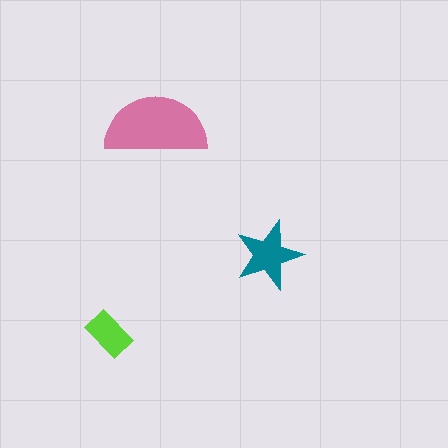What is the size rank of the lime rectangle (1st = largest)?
3rd.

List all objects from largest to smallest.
The pink semicircle, the teal star, the lime rectangle.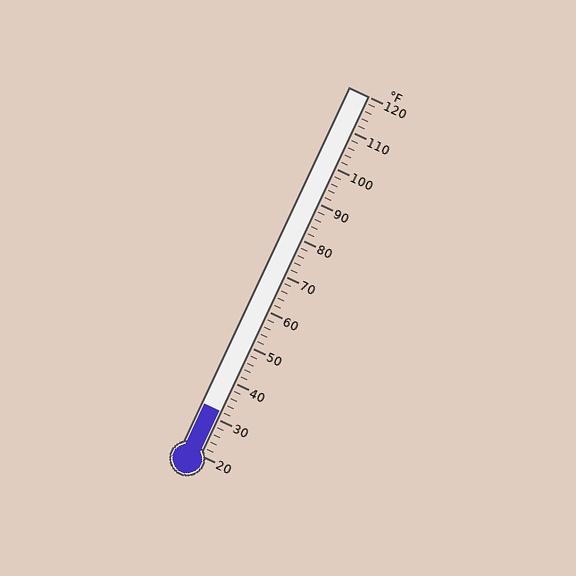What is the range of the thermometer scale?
The thermometer scale ranges from 20°F to 120°F.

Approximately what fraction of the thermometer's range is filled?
The thermometer is filled to approximately 10% of its range.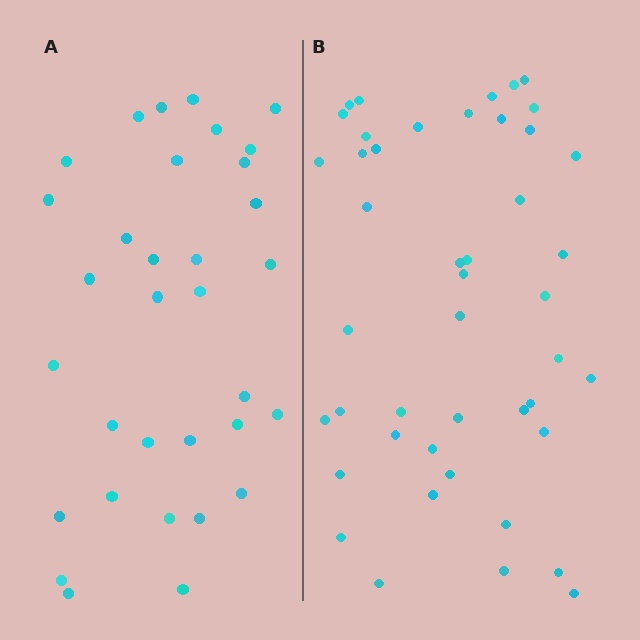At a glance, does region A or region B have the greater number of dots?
Region B (the right region) has more dots.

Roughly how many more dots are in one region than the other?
Region B has roughly 12 or so more dots than region A.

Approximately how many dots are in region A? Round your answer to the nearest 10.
About 30 dots. (The exact count is 33, which rounds to 30.)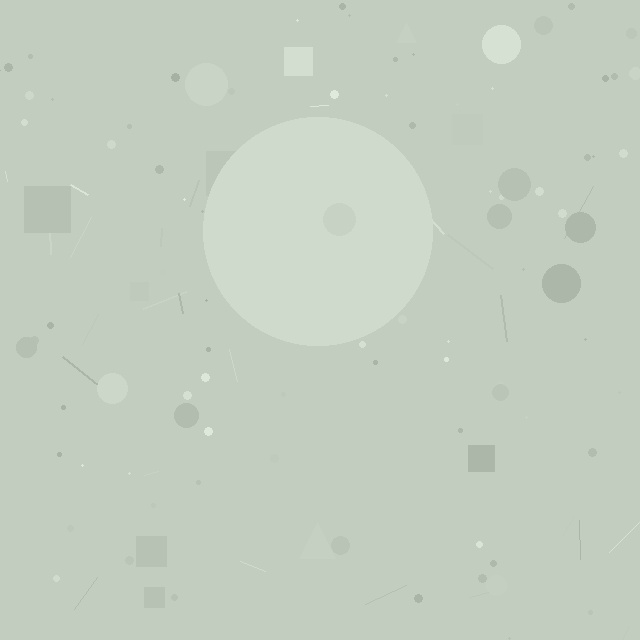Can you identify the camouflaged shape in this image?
The camouflaged shape is a circle.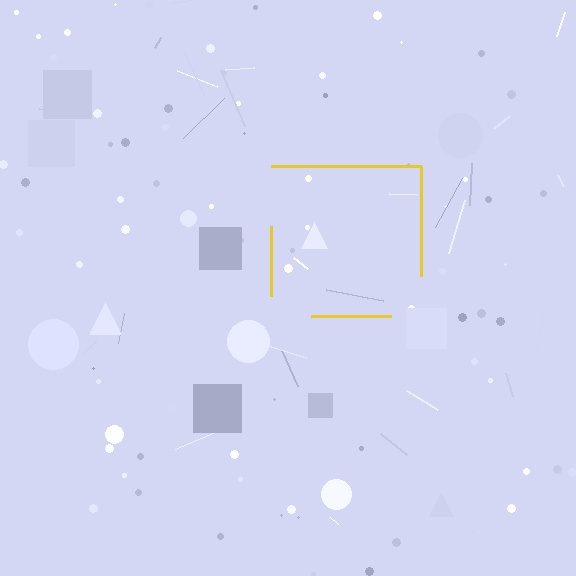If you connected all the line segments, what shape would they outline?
They would outline a square.